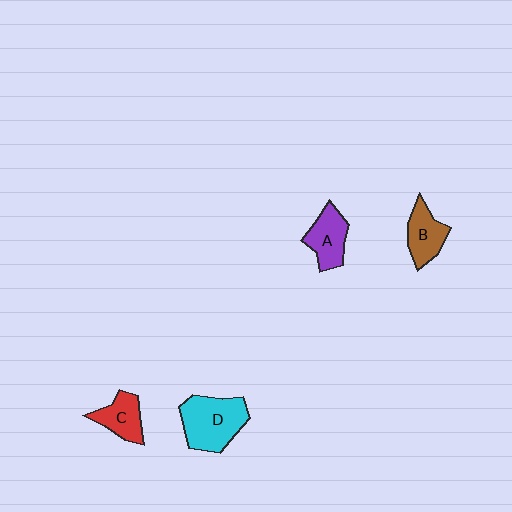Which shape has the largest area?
Shape D (cyan).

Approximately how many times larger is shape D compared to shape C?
Approximately 1.8 times.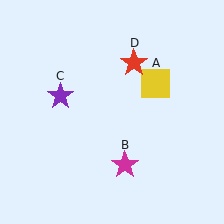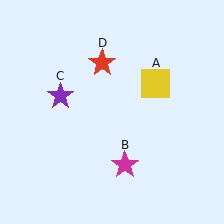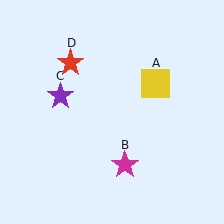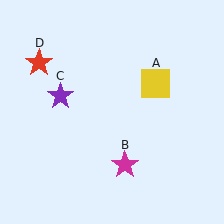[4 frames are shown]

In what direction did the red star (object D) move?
The red star (object D) moved left.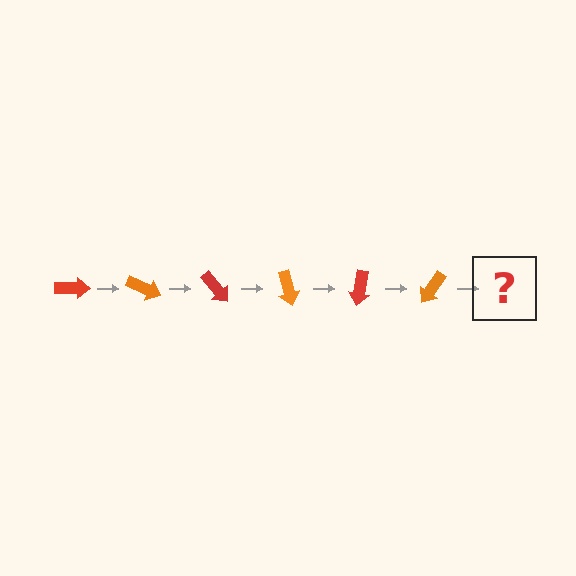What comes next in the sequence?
The next element should be a red arrow, rotated 150 degrees from the start.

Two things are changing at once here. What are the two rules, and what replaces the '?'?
The two rules are that it rotates 25 degrees each step and the color cycles through red and orange. The '?' should be a red arrow, rotated 150 degrees from the start.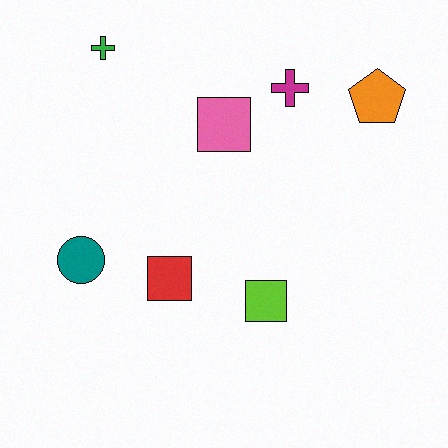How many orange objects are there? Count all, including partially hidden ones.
There is 1 orange object.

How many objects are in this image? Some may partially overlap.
There are 7 objects.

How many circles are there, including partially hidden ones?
There is 1 circle.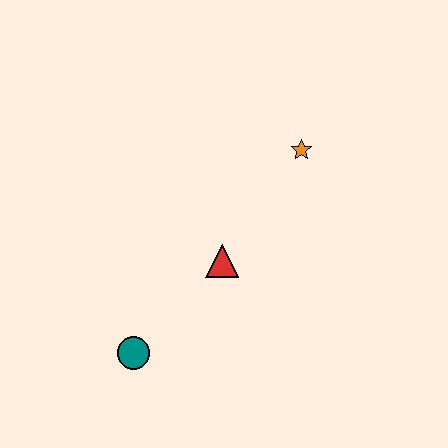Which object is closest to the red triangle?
The teal circle is closest to the red triangle.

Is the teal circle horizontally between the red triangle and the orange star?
No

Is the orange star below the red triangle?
No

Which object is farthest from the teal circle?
The orange star is farthest from the teal circle.